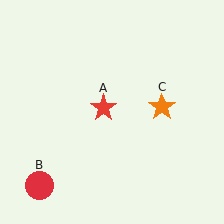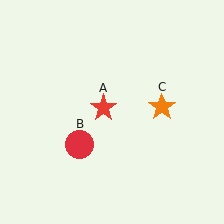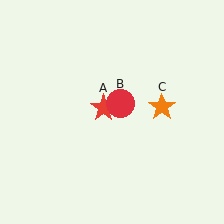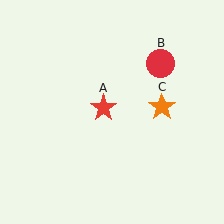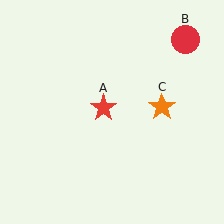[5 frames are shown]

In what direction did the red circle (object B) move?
The red circle (object B) moved up and to the right.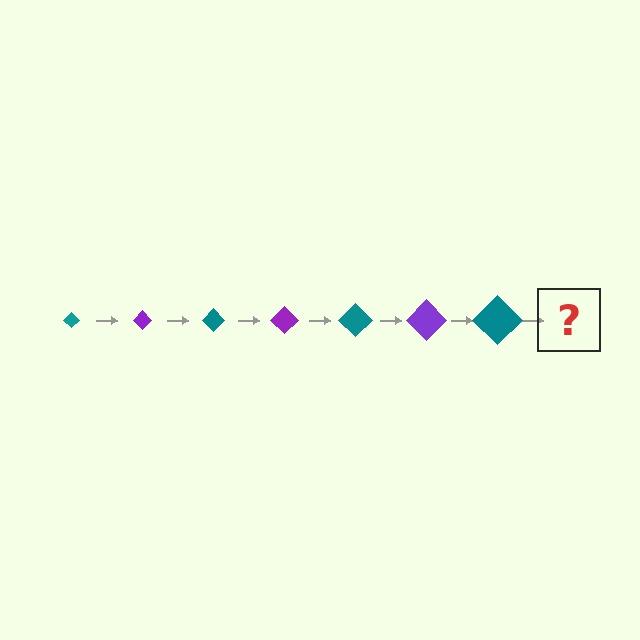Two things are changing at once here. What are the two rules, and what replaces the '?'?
The two rules are that the diamond grows larger each step and the color cycles through teal and purple. The '?' should be a purple diamond, larger than the previous one.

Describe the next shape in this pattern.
It should be a purple diamond, larger than the previous one.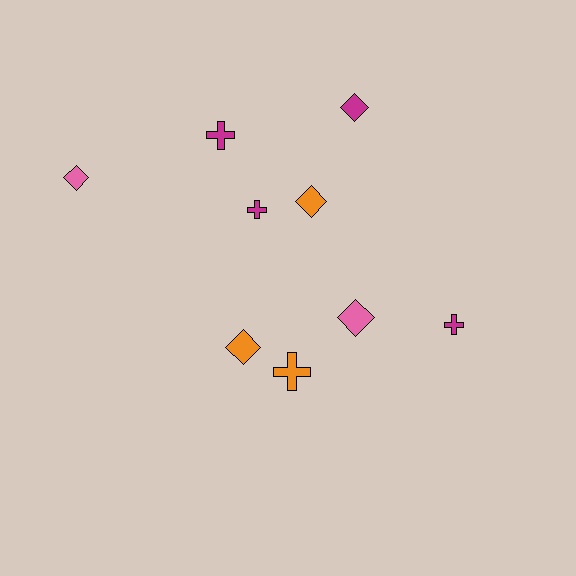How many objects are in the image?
There are 9 objects.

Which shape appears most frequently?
Diamond, with 5 objects.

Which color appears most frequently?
Magenta, with 4 objects.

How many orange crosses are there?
There is 1 orange cross.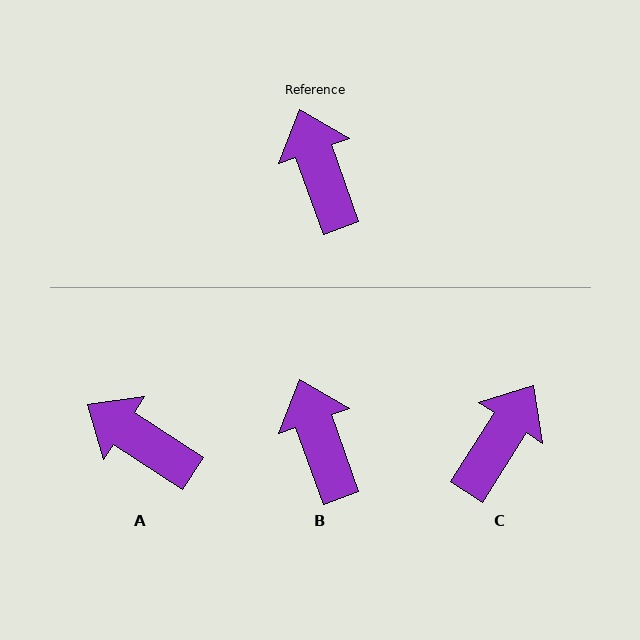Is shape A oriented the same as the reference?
No, it is off by about 37 degrees.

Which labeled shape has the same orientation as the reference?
B.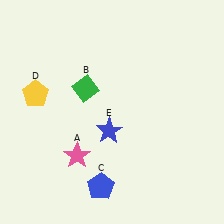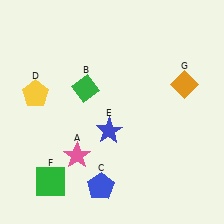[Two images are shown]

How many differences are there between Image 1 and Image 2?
There are 2 differences between the two images.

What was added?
A green square (F), an orange diamond (G) were added in Image 2.